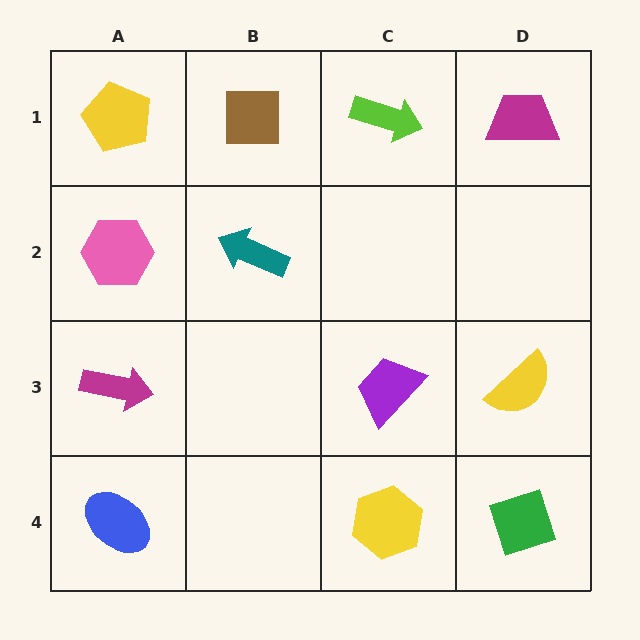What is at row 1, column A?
A yellow pentagon.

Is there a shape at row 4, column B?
No, that cell is empty.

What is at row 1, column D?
A magenta trapezoid.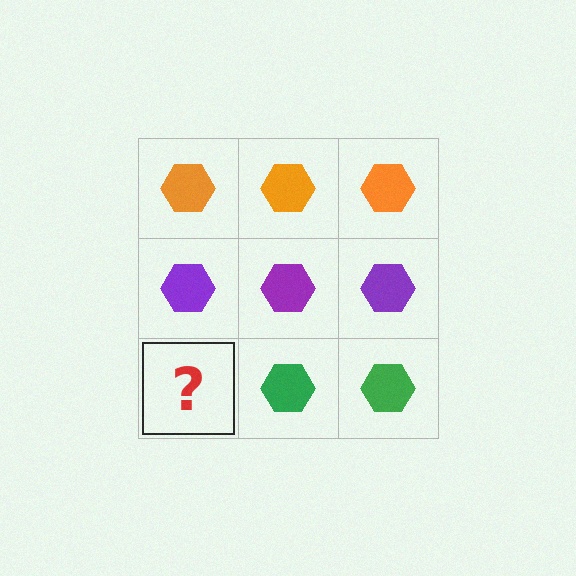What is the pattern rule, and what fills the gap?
The rule is that each row has a consistent color. The gap should be filled with a green hexagon.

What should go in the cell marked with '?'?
The missing cell should contain a green hexagon.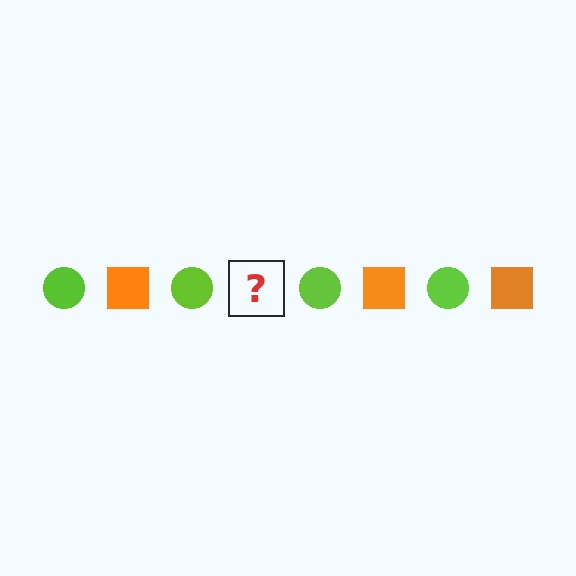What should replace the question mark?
The question mark should be replaced with an orange square.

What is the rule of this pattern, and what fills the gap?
The rule is that the pattern alternates between lime circle and orange square. The gap should be filled with an orange square.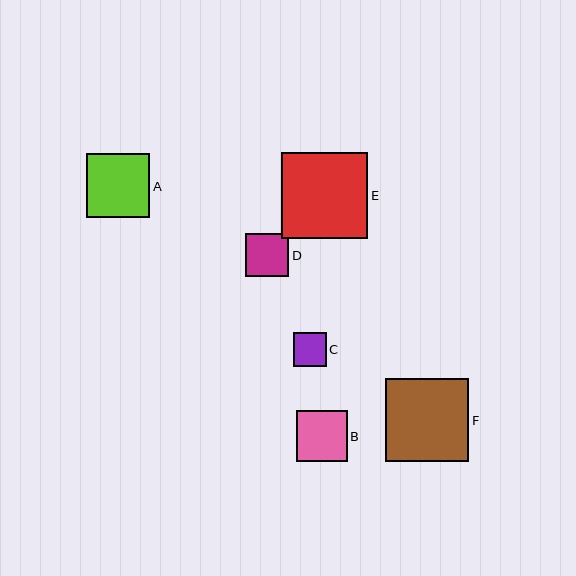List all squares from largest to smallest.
From largest to smallest: E, F, A, B, D, C.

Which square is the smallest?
Square C is the smallest with a size of approximately 33 pixels.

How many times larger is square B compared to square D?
Square B is approximately 1.2 times the size of square D.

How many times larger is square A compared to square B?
Square A is approximately 1.3 times the size of square B.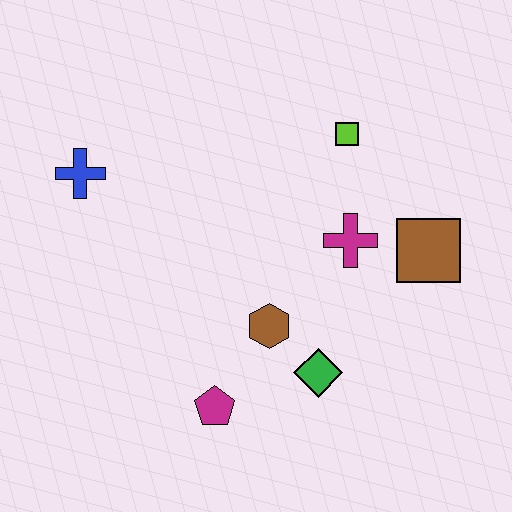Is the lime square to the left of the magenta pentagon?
No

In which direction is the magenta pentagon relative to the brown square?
The magenta pentagon is to the left of the brown square.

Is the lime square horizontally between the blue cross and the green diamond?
No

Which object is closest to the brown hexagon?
The green diamond is closest to the brown hexagon.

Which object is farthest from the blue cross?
The brown square is farthest from the blue cross.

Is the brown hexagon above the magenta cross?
No